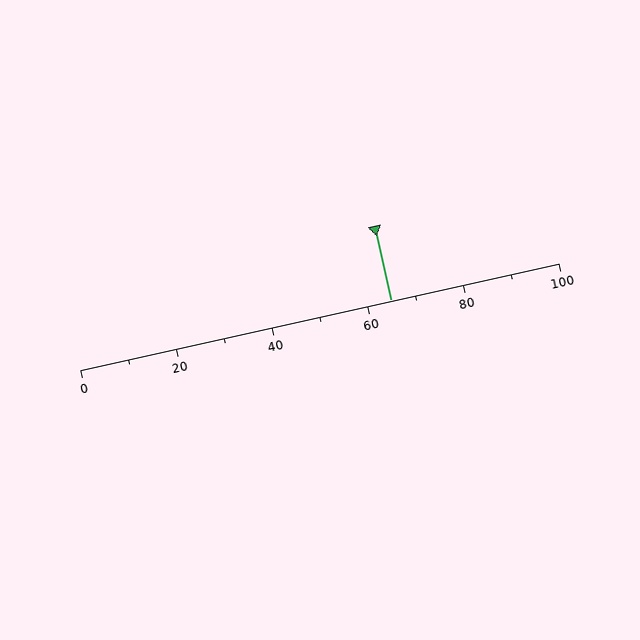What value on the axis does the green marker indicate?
The marker indicates approximately 65.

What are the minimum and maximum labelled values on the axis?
The axis runs from 0 to 100.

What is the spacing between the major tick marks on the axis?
The major ticks are spaced 20 apart.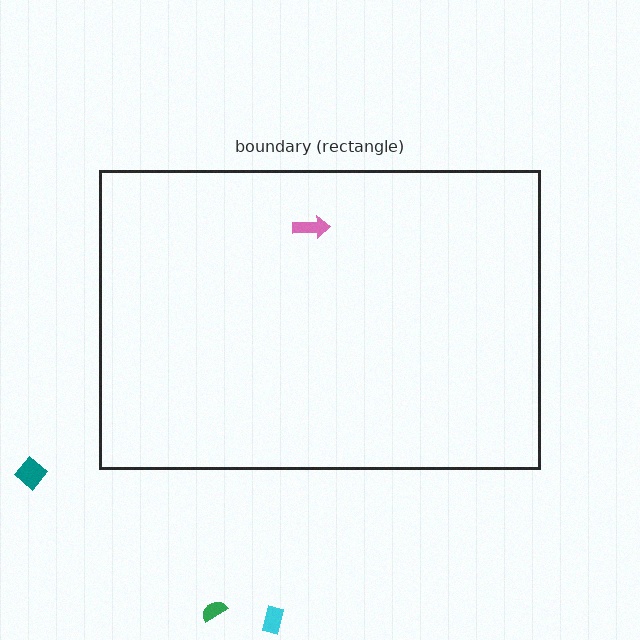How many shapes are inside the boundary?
1 inside, 3 outside.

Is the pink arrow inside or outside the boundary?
Inside.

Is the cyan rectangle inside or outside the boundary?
Outside.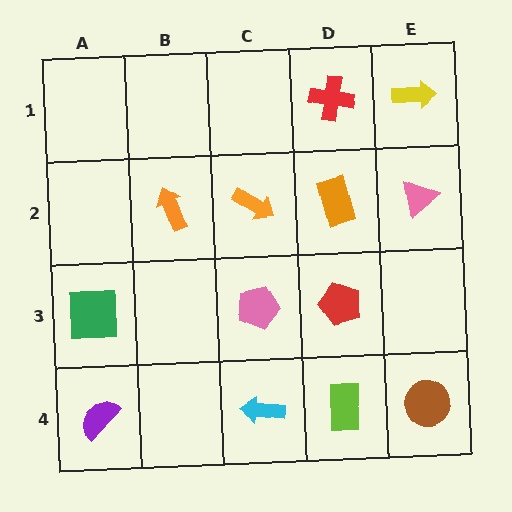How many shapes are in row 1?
2 shapes.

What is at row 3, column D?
A red pentagon.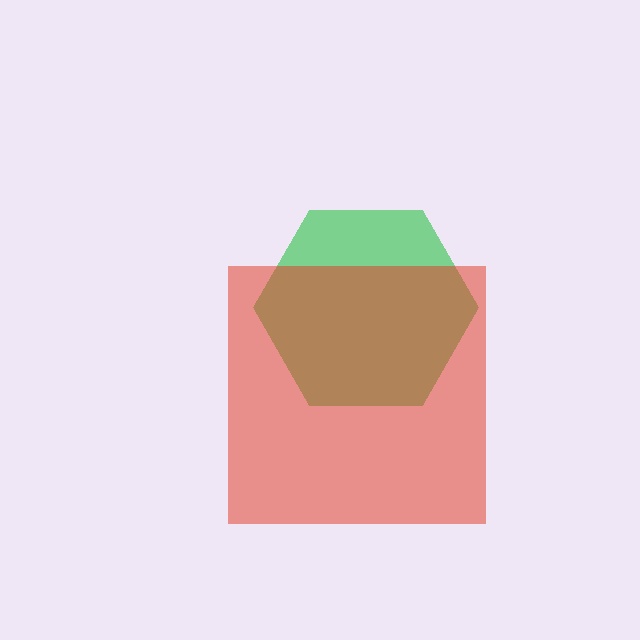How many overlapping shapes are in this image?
There are 2 overlapping shapes in the image.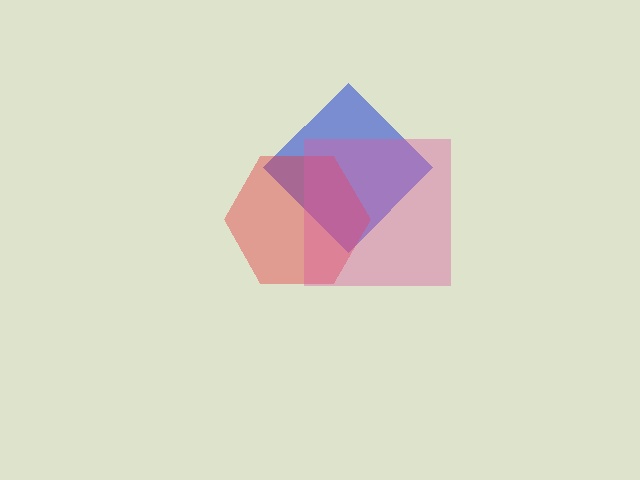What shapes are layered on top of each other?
The layered shapes are: a blue diamond, a red hexagon, a pink square.